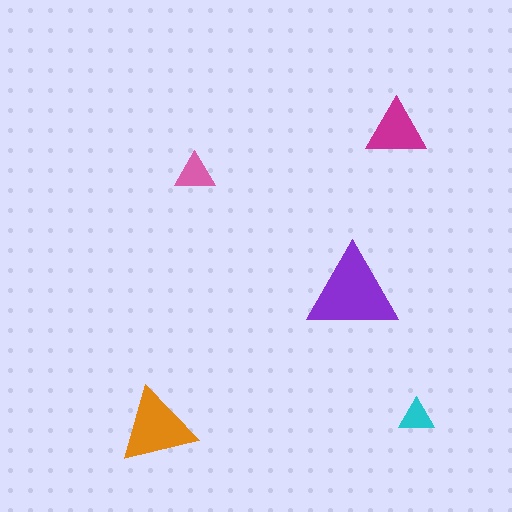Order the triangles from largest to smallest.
the purple one, the orange one, the magenta one, the pink one, the cyan one.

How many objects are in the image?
There are 5 objects in the image.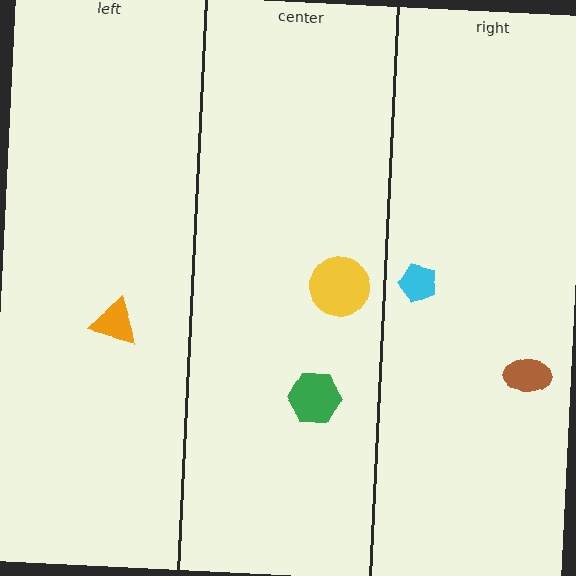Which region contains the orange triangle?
The left region.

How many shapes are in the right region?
2.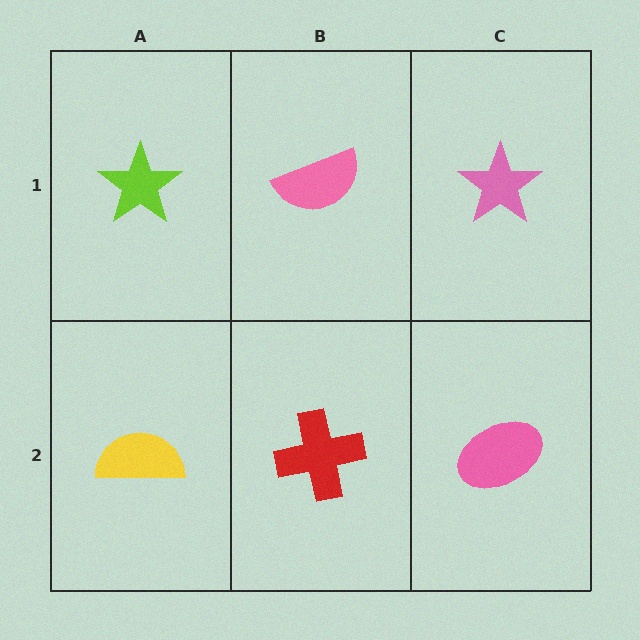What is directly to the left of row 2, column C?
A red cross.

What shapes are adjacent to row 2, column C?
A pink star (row 1, column C), a red cross (row 2, column B).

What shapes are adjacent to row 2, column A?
A lime star (row 1, column A), a red cross (row 2, column B).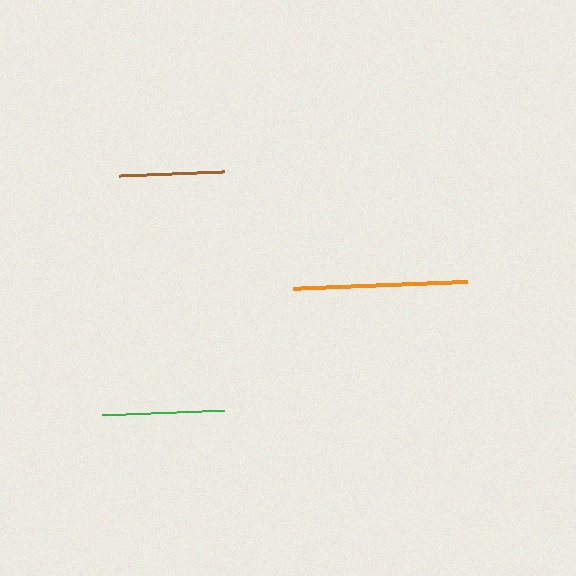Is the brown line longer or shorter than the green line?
The green line is longer than the brown line.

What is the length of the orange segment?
The orange segment is approximately 174 pixels long.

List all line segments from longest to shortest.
From longest to shortest: orange, green, brown.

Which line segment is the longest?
The orange line is the longest at approximately 174 pixels.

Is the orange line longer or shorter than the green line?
The orange line is longer than the green line.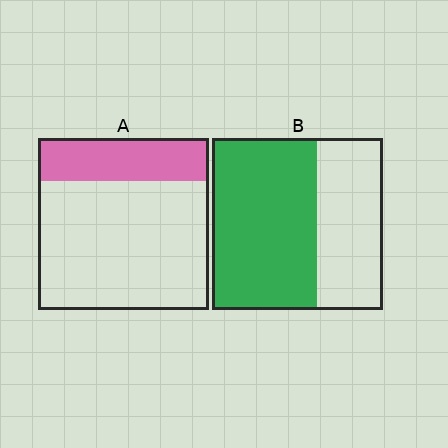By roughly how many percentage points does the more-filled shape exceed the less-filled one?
By roughly 35 percentage points (B over A).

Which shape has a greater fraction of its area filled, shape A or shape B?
Shape B.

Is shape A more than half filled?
No.